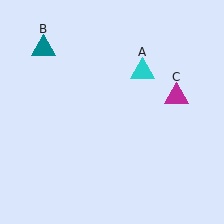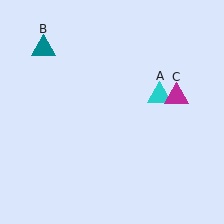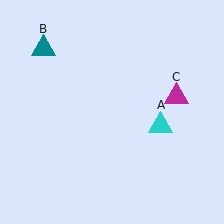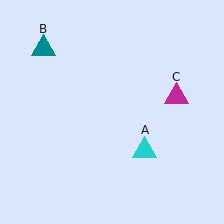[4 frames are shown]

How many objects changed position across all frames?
1 object changed position: cyan triangle (object A).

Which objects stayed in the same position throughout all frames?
Teal triangle (object B) and magenta triangle (object C) remained stationary.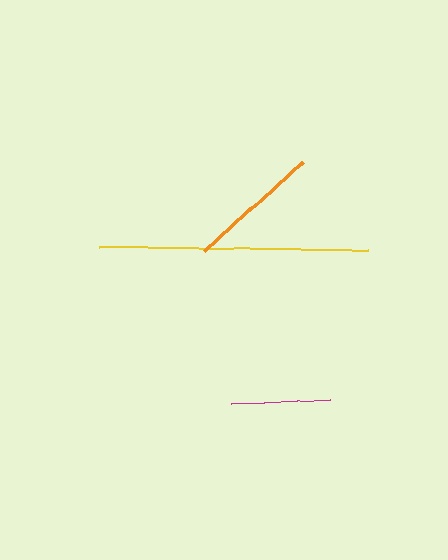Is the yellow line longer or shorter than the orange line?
The yellow line is longer than the orange line.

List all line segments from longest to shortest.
From longest to shortest: yellow, orange, magenta.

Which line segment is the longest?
The yellow line is the longest at approximately 268 pixels.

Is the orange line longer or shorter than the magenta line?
The orange line is longer than the magenta line.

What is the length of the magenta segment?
The magenta segment is approximately 99 pixels long.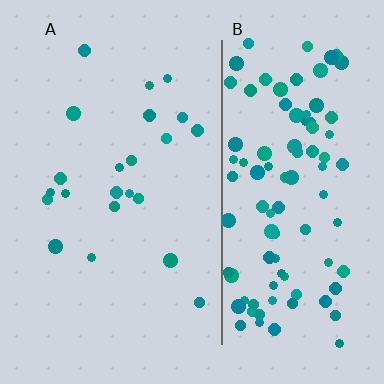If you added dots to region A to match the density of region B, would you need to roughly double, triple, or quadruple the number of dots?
Approximately quadruple.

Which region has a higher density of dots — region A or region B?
B (the right).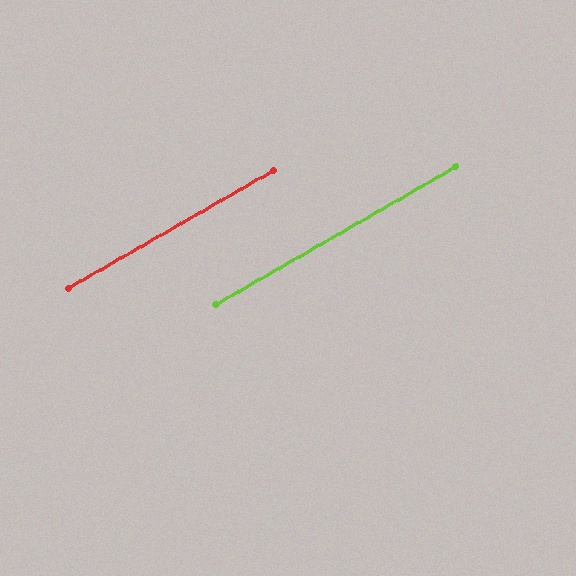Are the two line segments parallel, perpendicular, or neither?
Parallel — their directions differ by only 0.1°.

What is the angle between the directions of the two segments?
Approximately 0 degrees.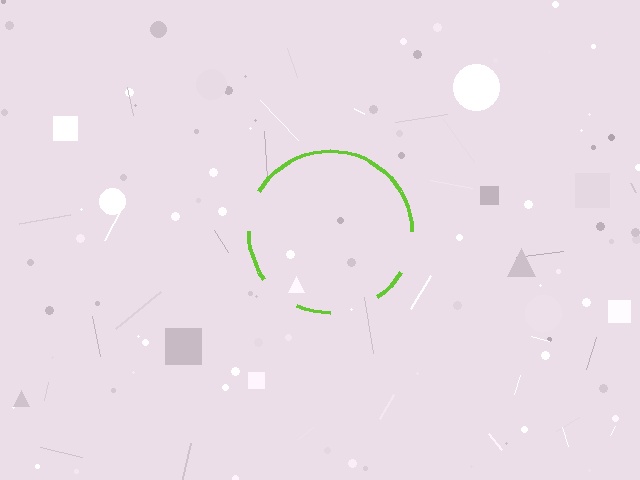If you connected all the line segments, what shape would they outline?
They would outline a circle.